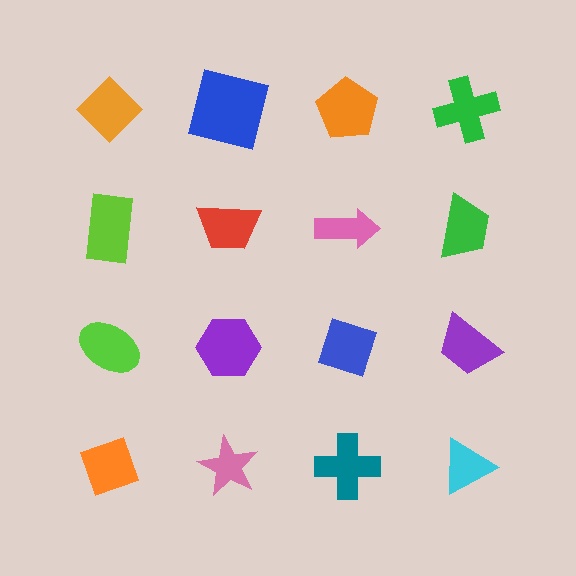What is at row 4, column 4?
A cyan triangle.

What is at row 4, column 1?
An orange diamond.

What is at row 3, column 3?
A blue diamond.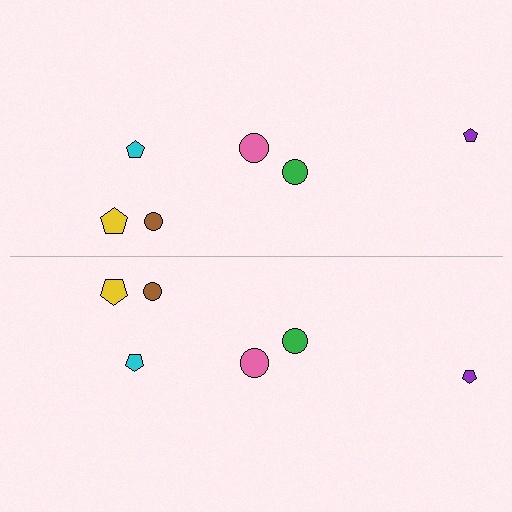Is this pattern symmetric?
Yes, this pattern has bilateral (reflection) symmetry.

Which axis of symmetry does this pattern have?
The pattern has a horizontal axis of symmetry running through the center of the image.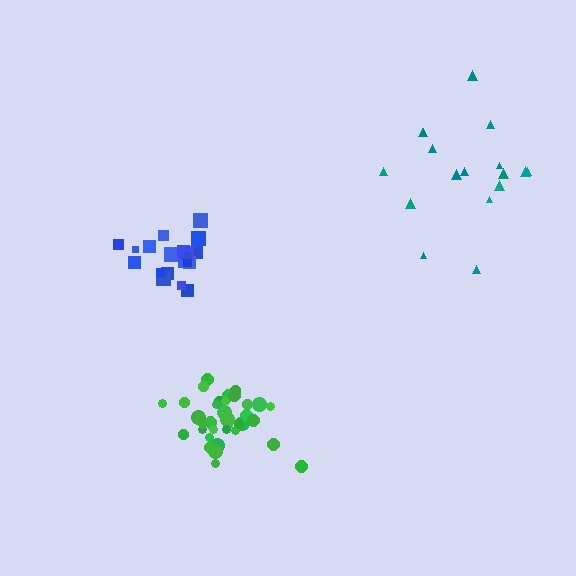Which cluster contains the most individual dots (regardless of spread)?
Green (35).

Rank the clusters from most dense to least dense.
green, blue, teal.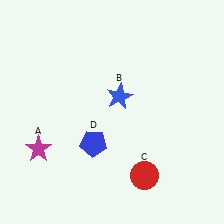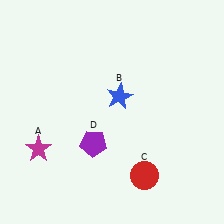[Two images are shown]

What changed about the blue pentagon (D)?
In Image 1, D is blue. In Image 2, it changed to purple.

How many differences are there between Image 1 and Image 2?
There is 1 difference between the two images.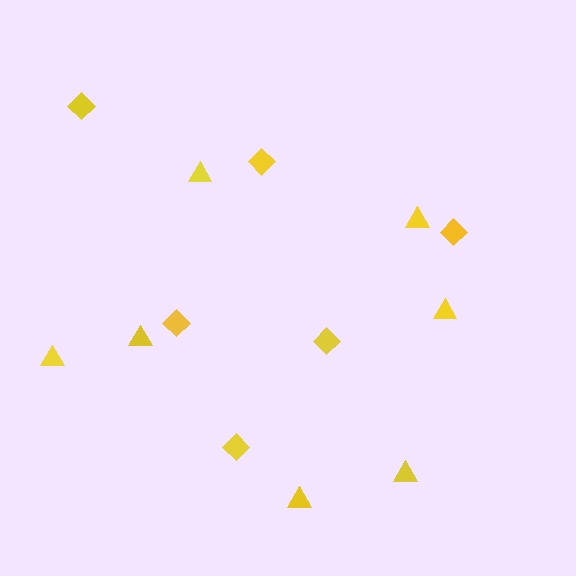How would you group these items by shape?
There are 2 groups: one group of triangles (7) and one group of diamonds (6).